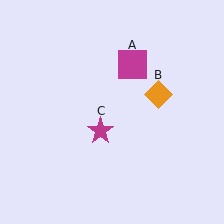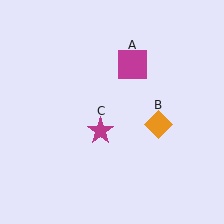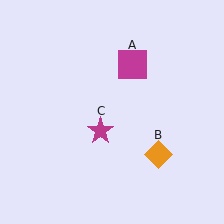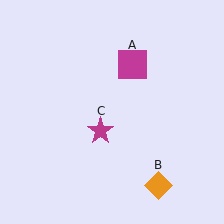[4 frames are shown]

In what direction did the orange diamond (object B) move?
The orange diamond (object B) moved down.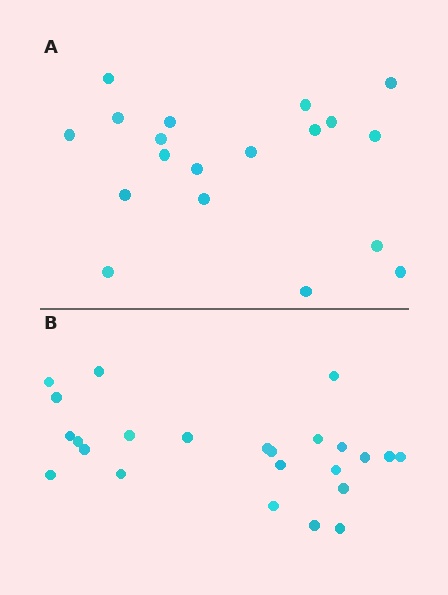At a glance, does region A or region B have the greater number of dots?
Region B (the bottom region) has more dots.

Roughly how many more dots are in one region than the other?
Region B has about 5 more dots than region A.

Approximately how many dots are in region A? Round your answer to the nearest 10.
About 20 dots. (The exact count is 19, which rounds to 20.)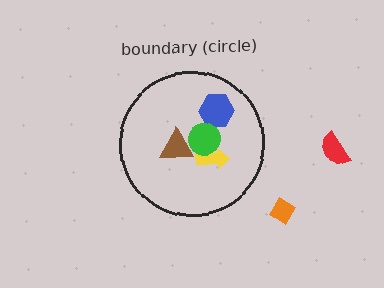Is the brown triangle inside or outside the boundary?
Inside.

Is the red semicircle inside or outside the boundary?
Outside.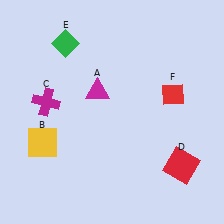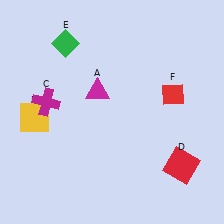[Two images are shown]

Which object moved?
The yellow square (B) moved up.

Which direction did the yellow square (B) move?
The yellow square (B) moved up.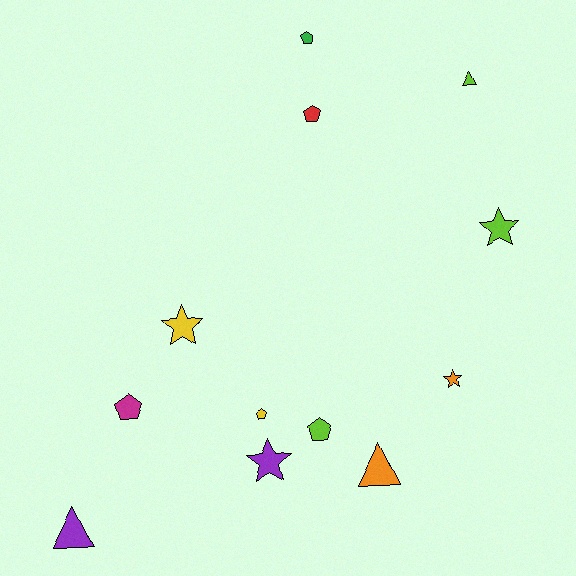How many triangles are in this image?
There are 3 triangles.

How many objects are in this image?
There are 12 objects.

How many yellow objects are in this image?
There are 2 yellow objects.